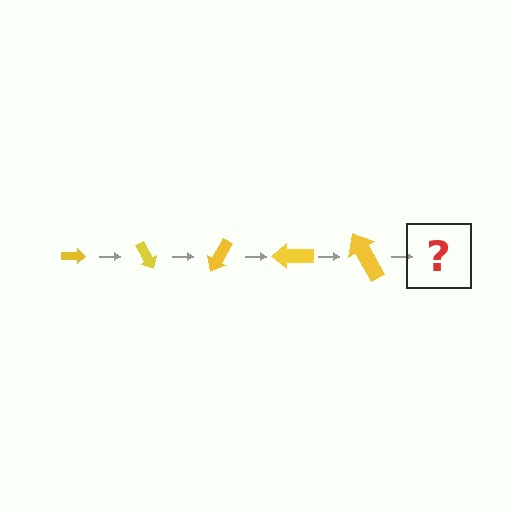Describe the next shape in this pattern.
It should be an arrow, larger than the previous one and rotated 300 degrees from the start.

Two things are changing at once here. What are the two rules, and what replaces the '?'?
The two rules are that the arrow grows larger each step and it rotates 60 degrees each step. The '?' should be an arrow, larger than the previous one and rotated 300 degrees from the start.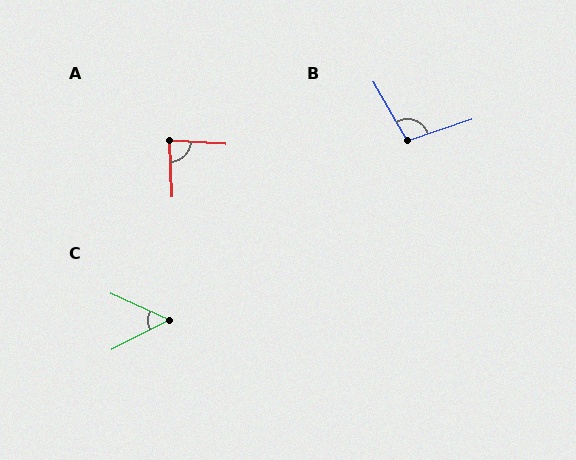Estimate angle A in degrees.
Approximately 85 degrees.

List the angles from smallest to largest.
C (51°), A (85°), B (101°).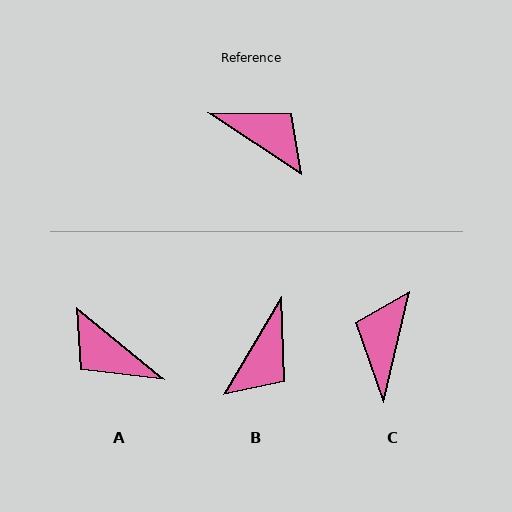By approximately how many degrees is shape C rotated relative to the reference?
Approximately 110 degrees counter-clockwise.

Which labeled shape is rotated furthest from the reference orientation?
A, about 174 degrees away.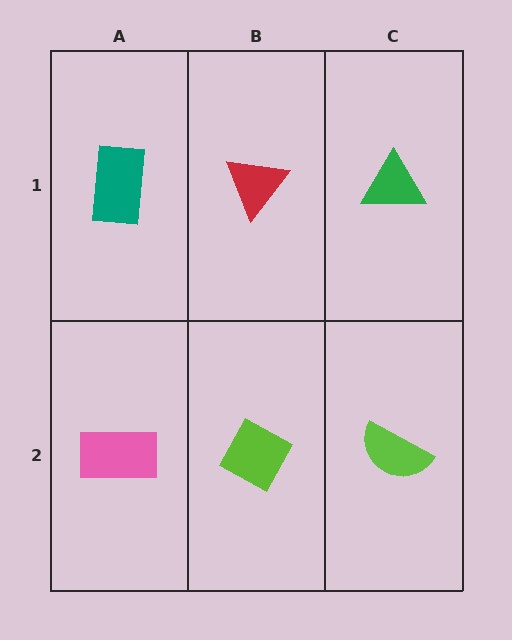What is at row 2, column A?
A pink rectangle.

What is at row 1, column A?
A teal rectangle.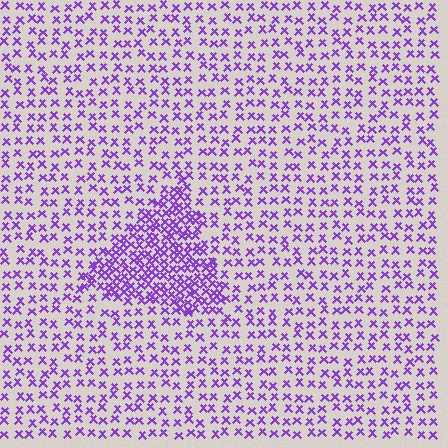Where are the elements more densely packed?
The elements are more densely packed inside the triangle boundary.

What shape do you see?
I see a triangle.